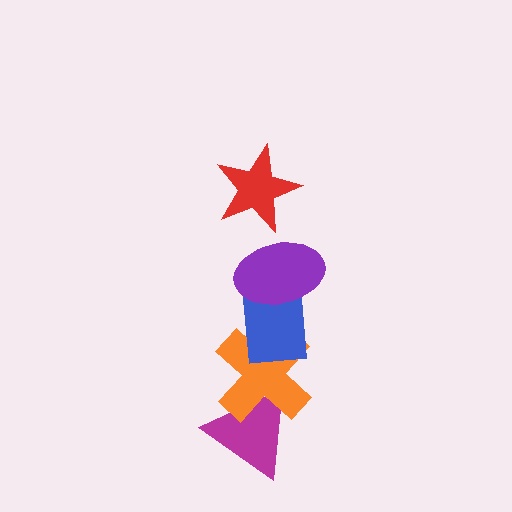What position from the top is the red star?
The red star is 1st from the top.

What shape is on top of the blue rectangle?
The purple ellipse is on top of the blue rectangle.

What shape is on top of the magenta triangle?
The orange cross is on top of the magenta triangle.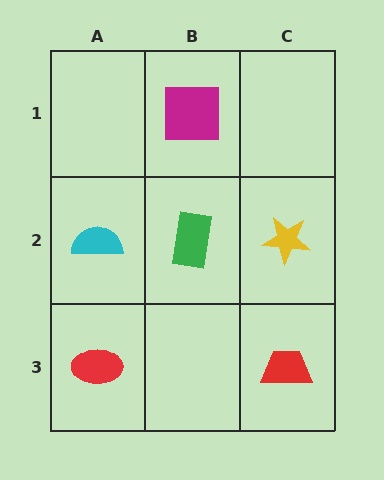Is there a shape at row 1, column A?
No, that cell is empty.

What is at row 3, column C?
A red trapezoid.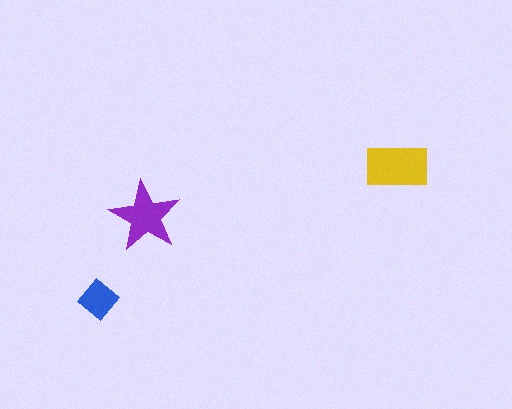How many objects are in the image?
There are 3 objects in the image.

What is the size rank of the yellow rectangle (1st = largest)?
1st.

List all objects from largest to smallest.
The yellow rectangle, the purple star, the blue diamond.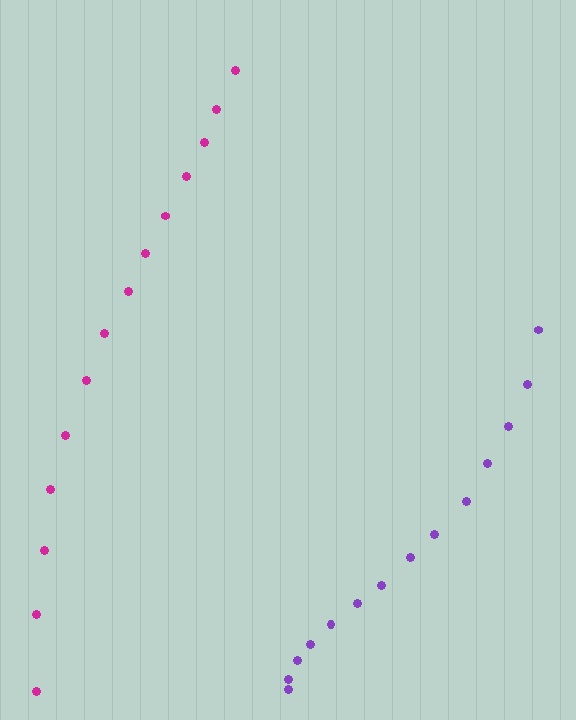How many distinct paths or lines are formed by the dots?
There are 2 distinct paths.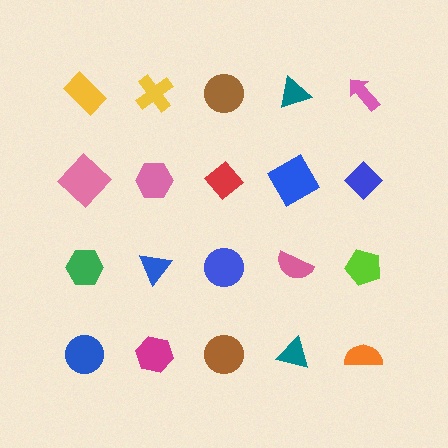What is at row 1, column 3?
A brown circle.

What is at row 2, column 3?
A red diamond.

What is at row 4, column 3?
A brown circle.